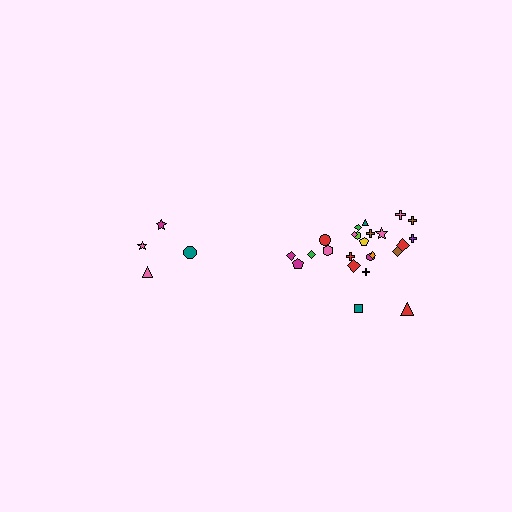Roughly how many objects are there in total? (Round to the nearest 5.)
Roughly 30 objects in total.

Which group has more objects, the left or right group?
The right group.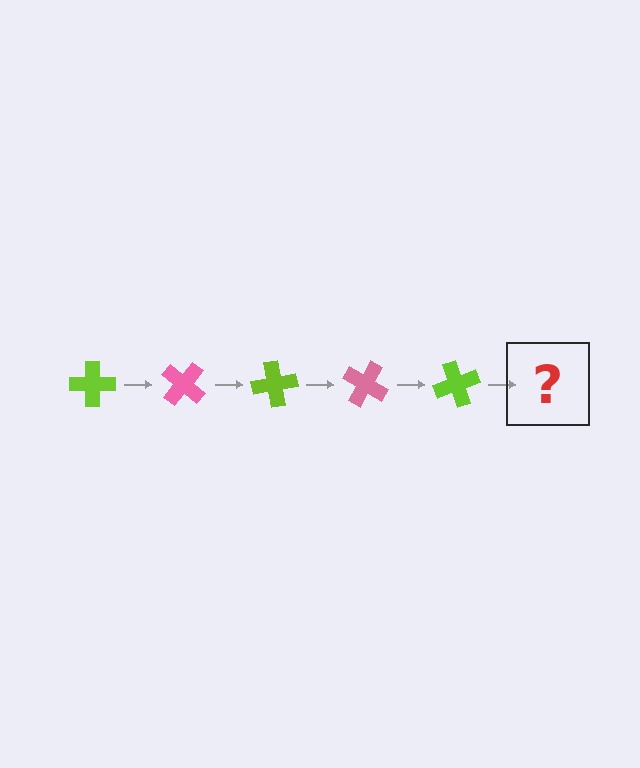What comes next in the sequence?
The next element should be a pink cross, rotated 200 degrees from the start.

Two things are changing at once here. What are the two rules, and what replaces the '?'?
The two rules are that it rotates 40 degrees each step and the color cycles through lime and pink. The '?' should be a pink cross, rotated 200 degrees from the start.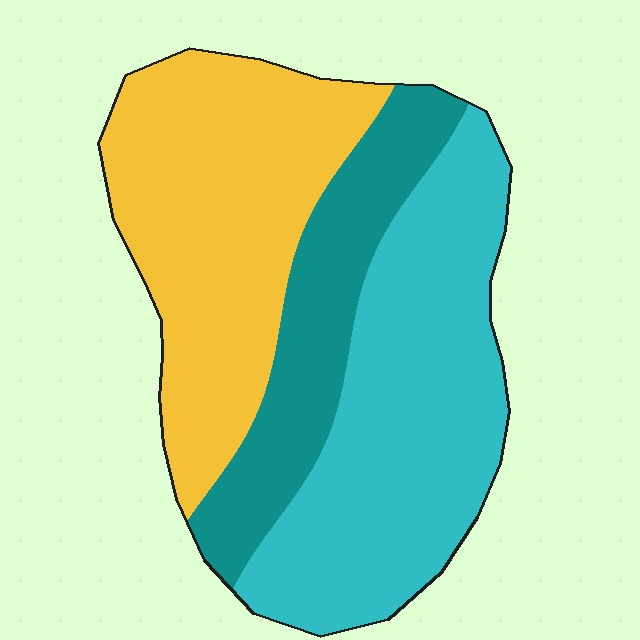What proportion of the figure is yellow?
Yellow covers around 40% of the figure.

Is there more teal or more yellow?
Yellow.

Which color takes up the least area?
Teal, at roughly 20%.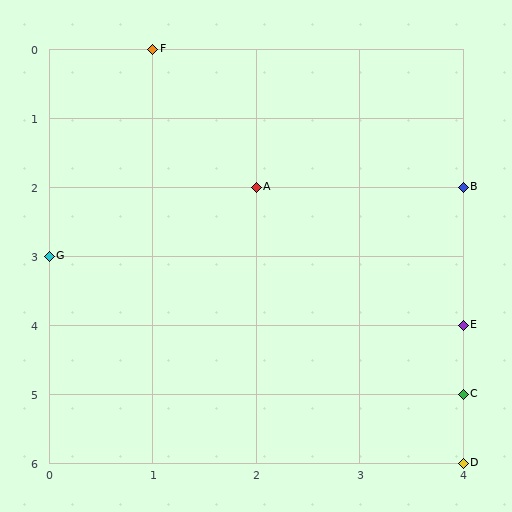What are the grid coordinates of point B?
Point B is at grid coordinates (4, 2).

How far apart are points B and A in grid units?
Points B and A are 2 columns apart.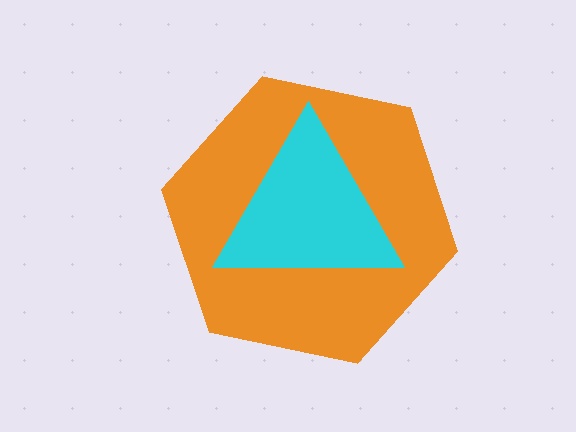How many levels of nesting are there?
2.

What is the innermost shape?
The cyan triangle.